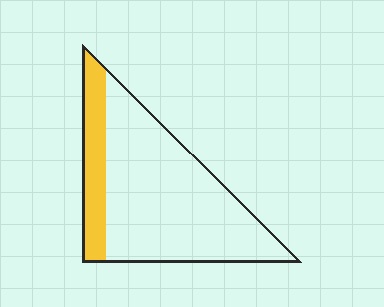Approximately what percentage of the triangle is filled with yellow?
Approximately 20%.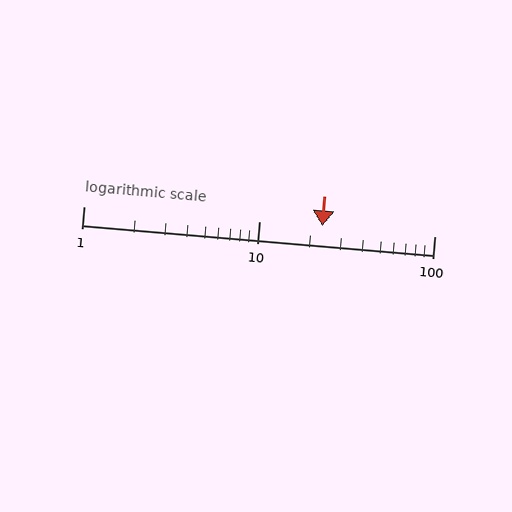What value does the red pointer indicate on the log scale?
The pointer indicates approximately 23.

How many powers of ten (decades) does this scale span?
The scale spans 2 decades, from 1 to 100.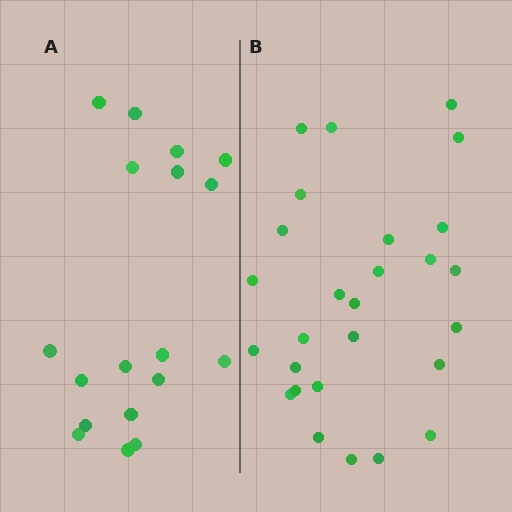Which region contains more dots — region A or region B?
Region B (the right region) has more dots.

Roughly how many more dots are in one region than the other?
Region B has roughly 8 or so more dots than region A.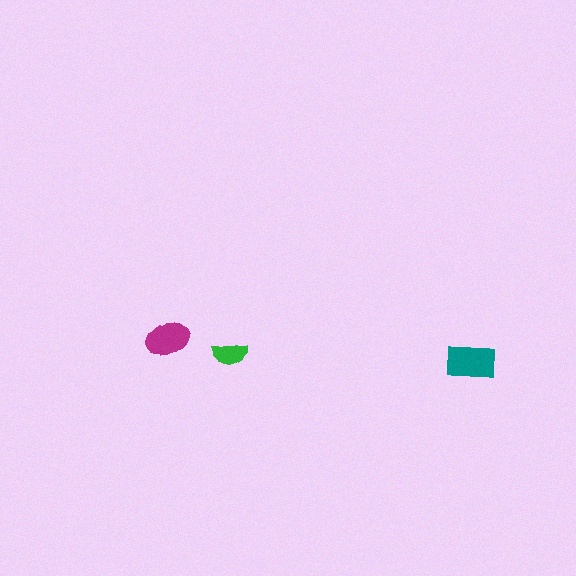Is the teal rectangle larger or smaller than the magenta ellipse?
Larger.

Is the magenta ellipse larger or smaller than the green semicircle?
Larger.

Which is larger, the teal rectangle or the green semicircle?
The teal rectangle.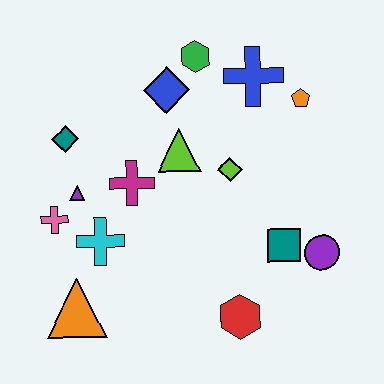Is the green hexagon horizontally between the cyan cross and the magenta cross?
No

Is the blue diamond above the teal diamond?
Yes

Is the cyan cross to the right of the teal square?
No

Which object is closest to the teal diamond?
The purple triangle is closest to the teal diamond.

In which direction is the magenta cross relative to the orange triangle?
The magenta cross is above the orange triangle.